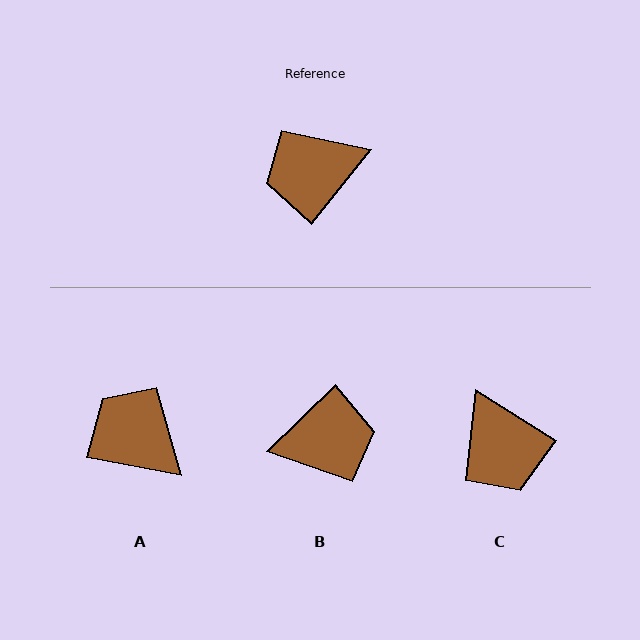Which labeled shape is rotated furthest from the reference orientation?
B, about 173 degrees away.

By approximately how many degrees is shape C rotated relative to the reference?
Approximately 96 degrees counter-clockwise.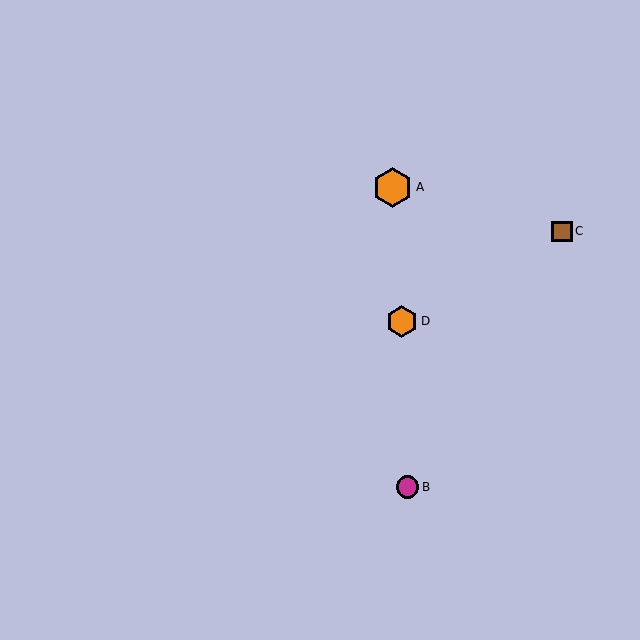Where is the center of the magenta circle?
The center of the magenta circle is at (408, 487).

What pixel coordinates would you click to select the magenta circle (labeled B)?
Click at (408, 487) to select the magenta circle B.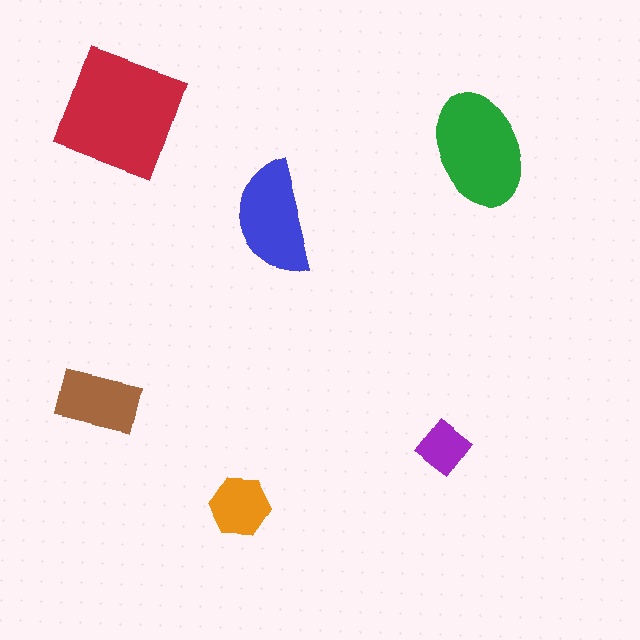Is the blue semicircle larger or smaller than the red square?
Smaller.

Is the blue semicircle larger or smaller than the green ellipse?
Smaller.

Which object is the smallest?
The purple diamond.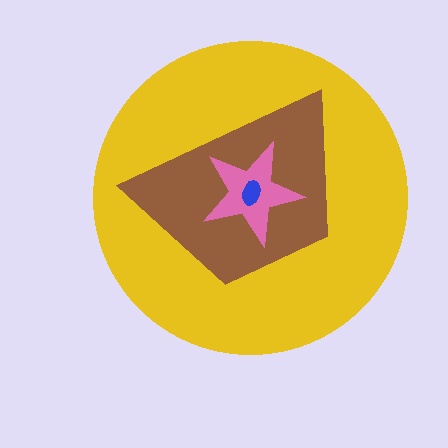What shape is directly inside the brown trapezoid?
The pink star.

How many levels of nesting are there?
4.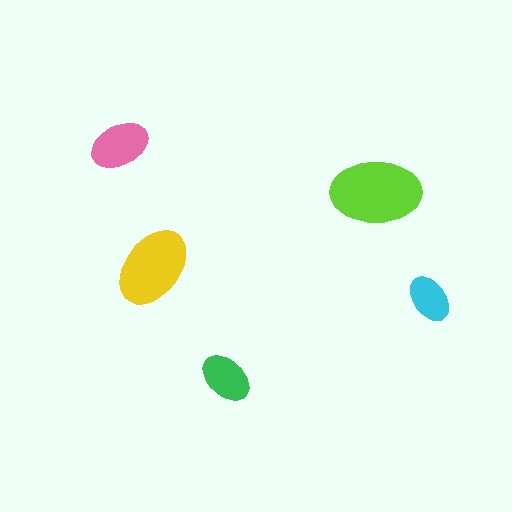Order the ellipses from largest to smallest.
the lime one, the yellow one, the pink one, the green one, the cyan one.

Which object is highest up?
The pink ellipse is topmost.